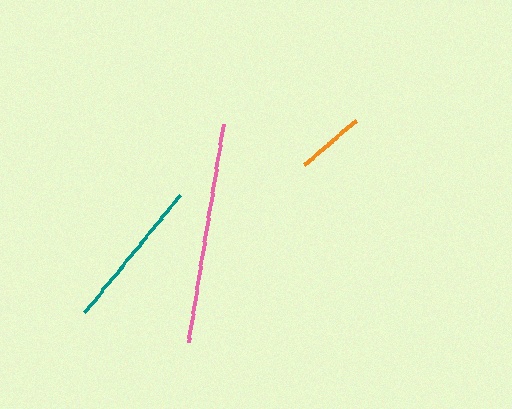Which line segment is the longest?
The pink line is the longest at approximately 220 pixels.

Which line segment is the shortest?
The orange line is the shortest at approximately 67 pixels.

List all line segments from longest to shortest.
From longest to shortest: pink, teal, orange.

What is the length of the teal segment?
The teal segment is approximately 151 pixels long.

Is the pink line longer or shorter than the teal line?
The pink line is longer than the teal line.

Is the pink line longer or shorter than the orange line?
The pink line is longer than the orange line.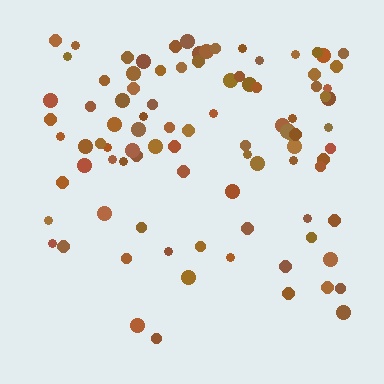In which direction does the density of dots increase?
From bottom to top, with the top side densest.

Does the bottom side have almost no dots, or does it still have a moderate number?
Still a moderate number, just noticeably fewer than the top.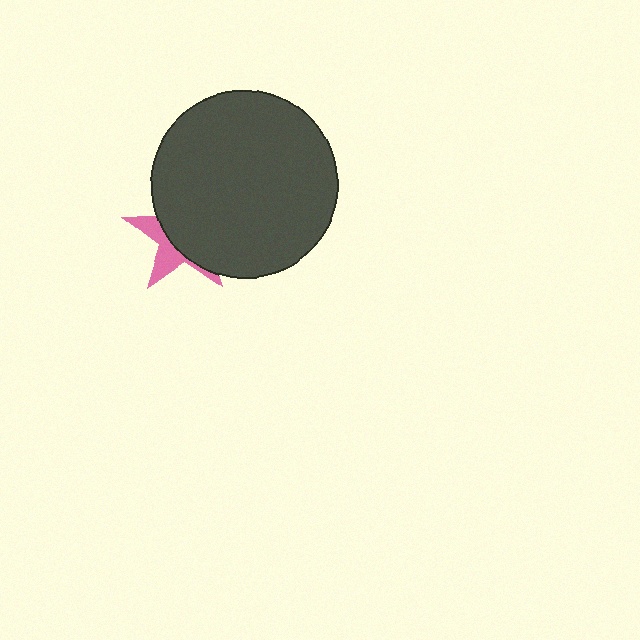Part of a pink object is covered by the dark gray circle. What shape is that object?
It is a star.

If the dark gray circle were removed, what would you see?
You would see the complete pink star.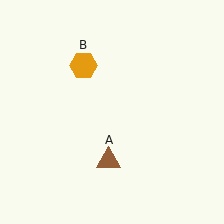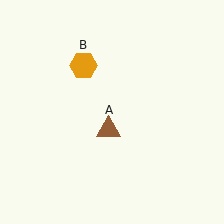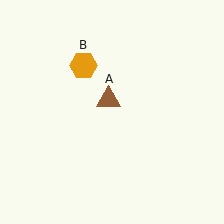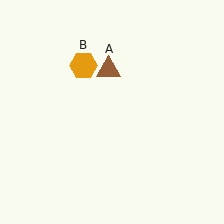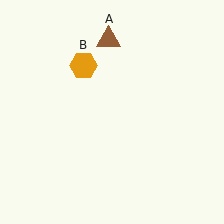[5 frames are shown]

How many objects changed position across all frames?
1 object changed position: brown triangle (object A).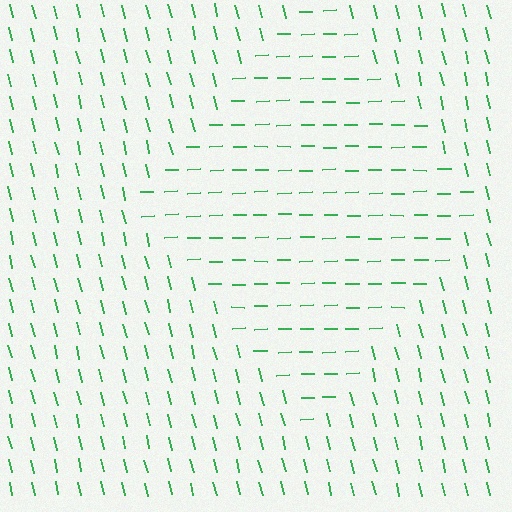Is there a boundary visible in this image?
Yes, there is a texture boundary formed by a change in line orientation.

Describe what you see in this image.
The image is filled with small green line segments. A diamond region in the image has lines oriented differently from the surrounding lines, creating a visible texture boundary.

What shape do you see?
I see a diamond.